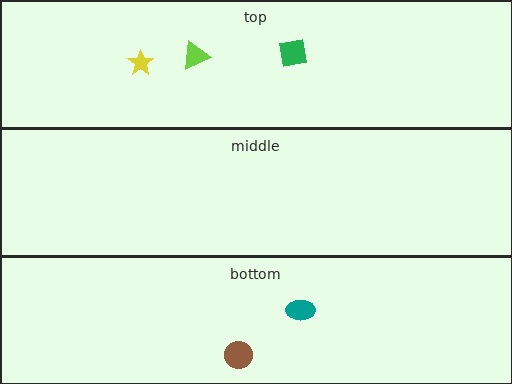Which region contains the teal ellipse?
The bottom region.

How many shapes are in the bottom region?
2.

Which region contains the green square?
The top region.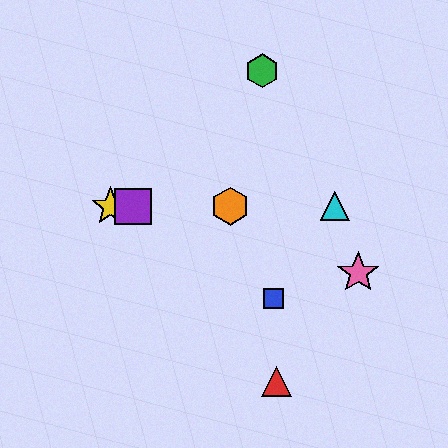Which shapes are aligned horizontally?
The yellow star, the purple square, the orange hexagon, the cyan triangle are aligned horizontally.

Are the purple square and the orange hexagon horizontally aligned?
Yes, both are at y≈206.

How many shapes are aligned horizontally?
4 shapes (the yellow star, the purple square, the orange hexagon, the cyan triangle) are aligned horizontally.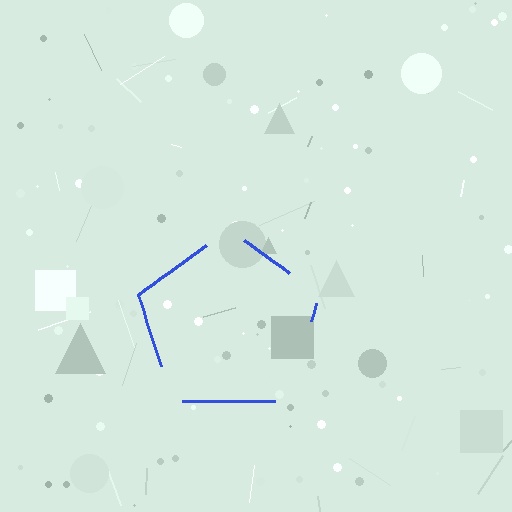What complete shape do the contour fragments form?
The contour fragments form a pentagon.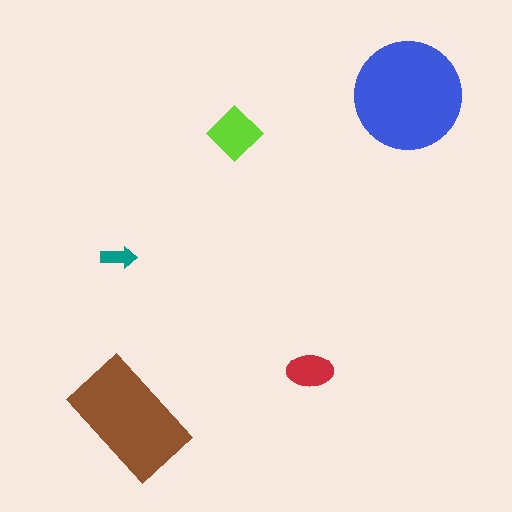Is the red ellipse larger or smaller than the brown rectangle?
Smaller.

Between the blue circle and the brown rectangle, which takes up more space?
The blue circle.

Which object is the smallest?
The teal arrow.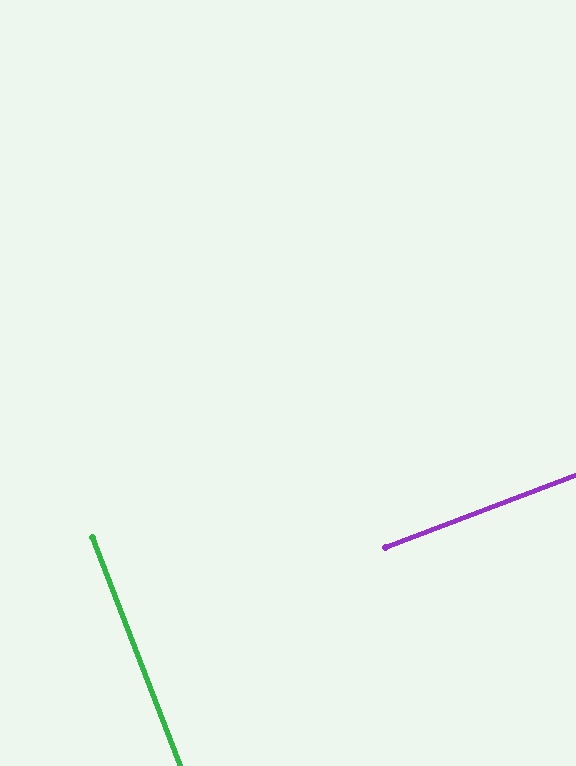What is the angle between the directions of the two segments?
Approximately 90 degrees.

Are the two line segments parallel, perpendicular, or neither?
Perpendicular — they meet at approximately 90°.